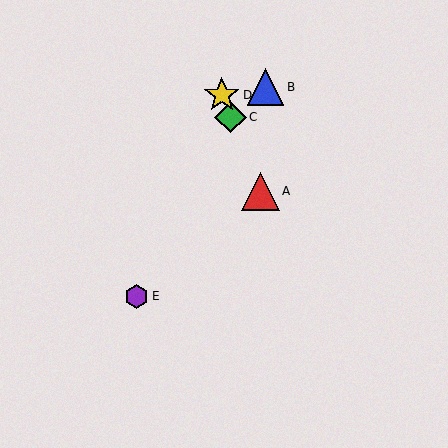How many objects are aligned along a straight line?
3 objects (A, C, D) are aligned along a straight line.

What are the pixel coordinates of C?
Object C is at (231, 117).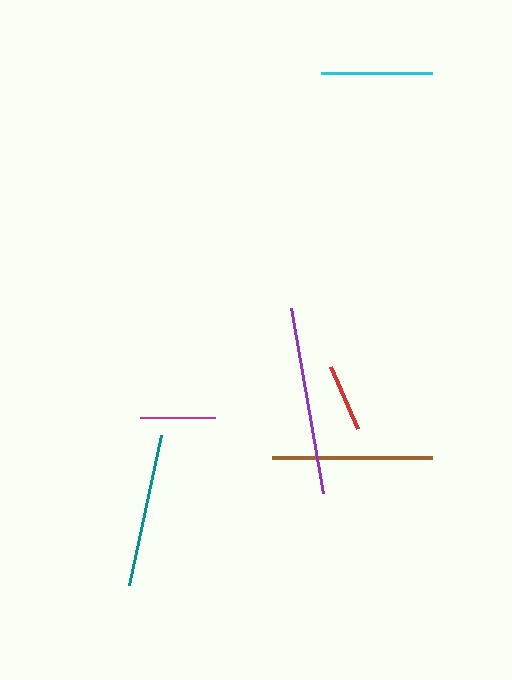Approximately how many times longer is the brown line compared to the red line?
The brown line is approximately 2.4 times the length of the red line.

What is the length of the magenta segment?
The magenta segment is approximately 75 pixels long.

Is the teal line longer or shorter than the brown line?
The brown line is longer than the teal line.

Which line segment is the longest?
The purple line is the longest at approximately 187 pixels.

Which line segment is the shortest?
The red line is the shortest at approximately 67 pixels.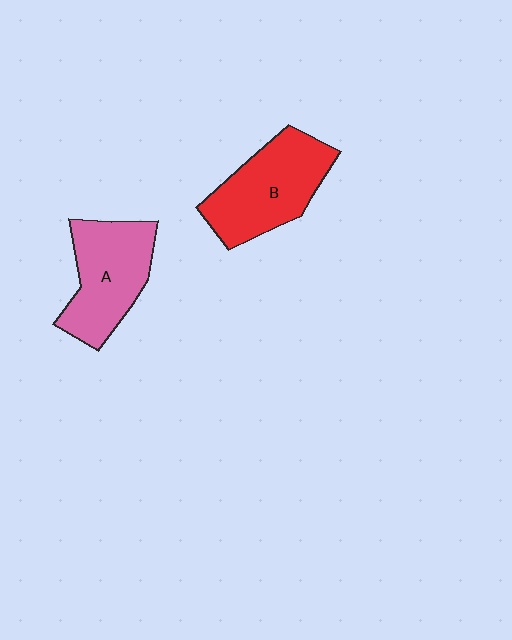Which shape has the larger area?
Shape B (red).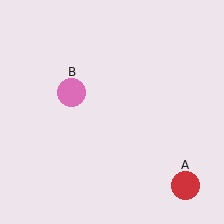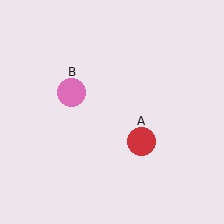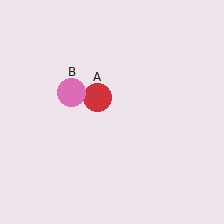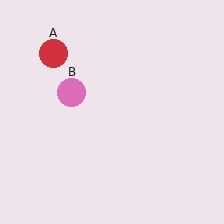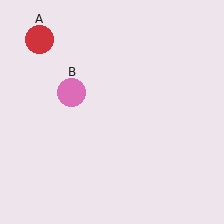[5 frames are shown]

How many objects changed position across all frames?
1 object changed position: red circle (object A).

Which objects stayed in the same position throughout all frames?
Pink circle (object B) remained stationary.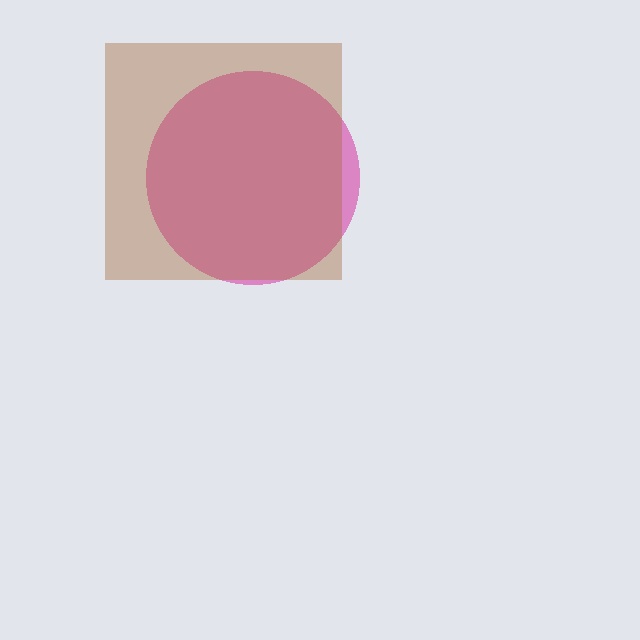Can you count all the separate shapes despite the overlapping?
Yes, there are 2 separate shapes.